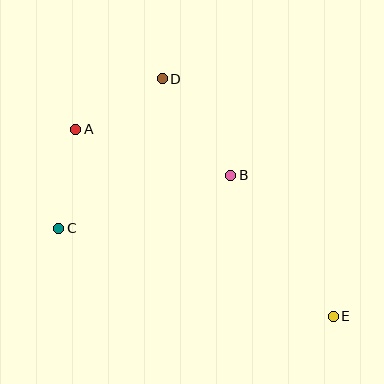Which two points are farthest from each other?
Points A and E are farthest from each other.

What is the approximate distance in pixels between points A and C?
The distance between A and C is approximately 100 pixels.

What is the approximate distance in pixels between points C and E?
The distance between C and E is approximately 289 pixels.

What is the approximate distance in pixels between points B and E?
The distance between B and E is approximately 174 pixels.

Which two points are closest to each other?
Points A and D are closest to each other.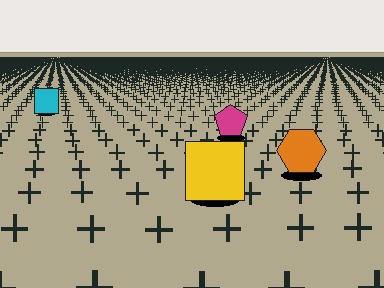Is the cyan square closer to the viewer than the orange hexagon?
No. The orange hexagon is closer — you can tell from the texture gradient: the ground texture is coarser near it.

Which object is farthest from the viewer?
The cyan square is farthest from the viewer. It appears smaller and the ground texture around it is denser.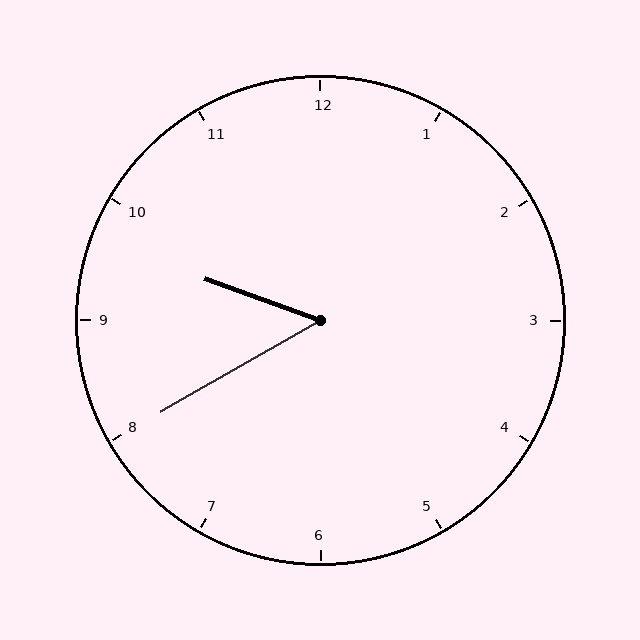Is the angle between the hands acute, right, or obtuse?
It is acute.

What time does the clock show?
9:40.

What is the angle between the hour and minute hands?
Approximately 50 degrees.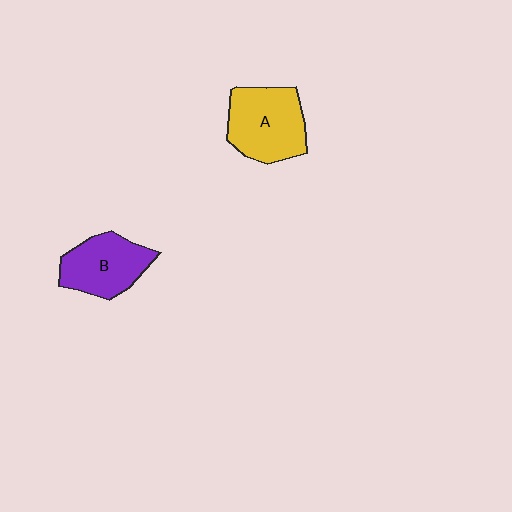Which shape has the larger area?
Shape A (yellow).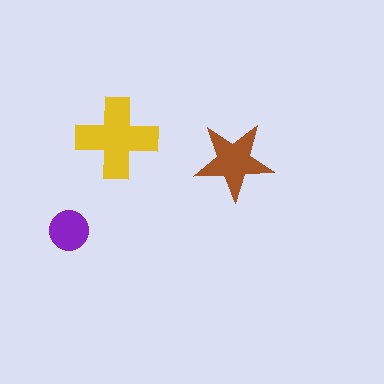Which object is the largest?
The yellow cross.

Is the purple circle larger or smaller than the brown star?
Smaller.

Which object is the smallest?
The purple circle.